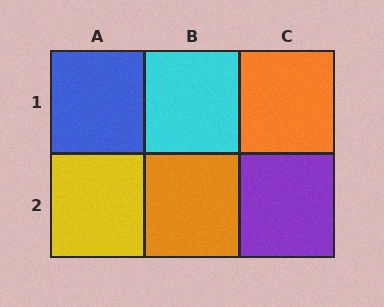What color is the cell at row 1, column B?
Cyan.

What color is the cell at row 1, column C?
Orange.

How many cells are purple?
1 cell is purple.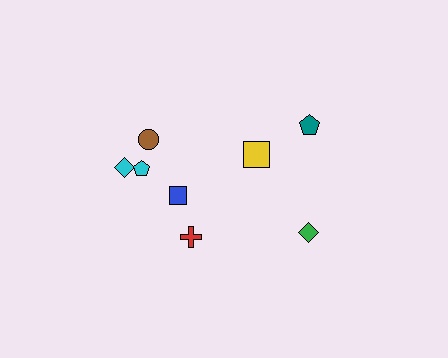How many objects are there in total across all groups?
There are 8 objects.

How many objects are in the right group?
There are 3 objects.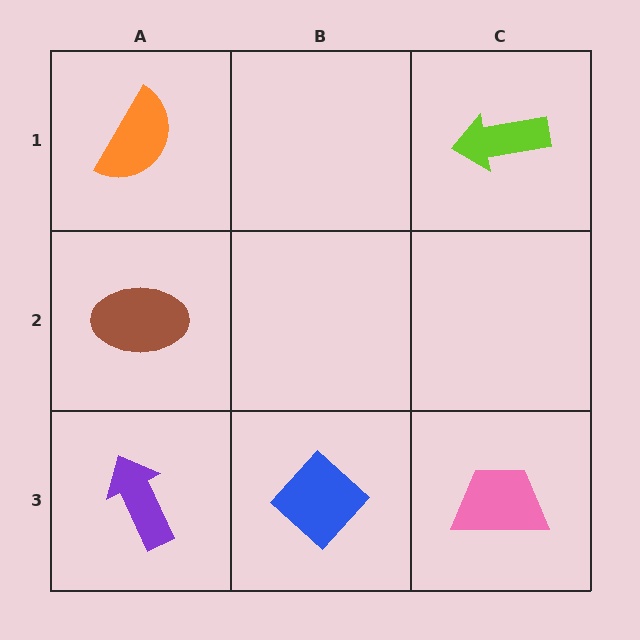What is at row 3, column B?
A blue diamond.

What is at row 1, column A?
An orange semicircle.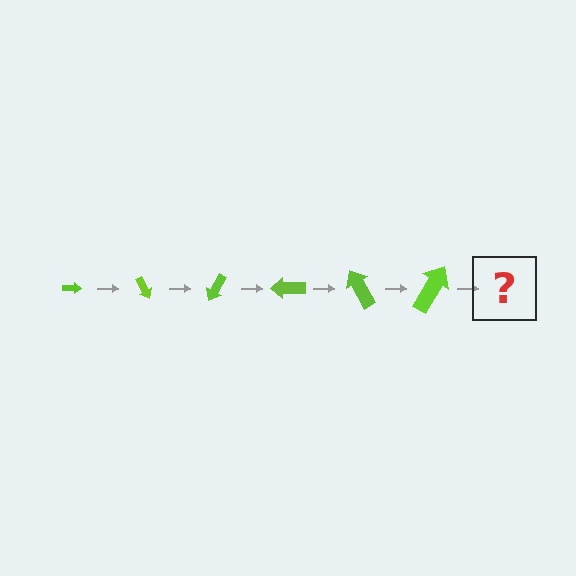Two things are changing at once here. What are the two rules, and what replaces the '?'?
The two rules are that the arrow grows larger each step and it rotates 60 degrees each step. The '?' should be an arrow, larger than the previous one and rotated 360 degrees from the start.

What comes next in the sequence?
The next element should be an arrow, larger than the previous one and rotated 360 degrees from the start.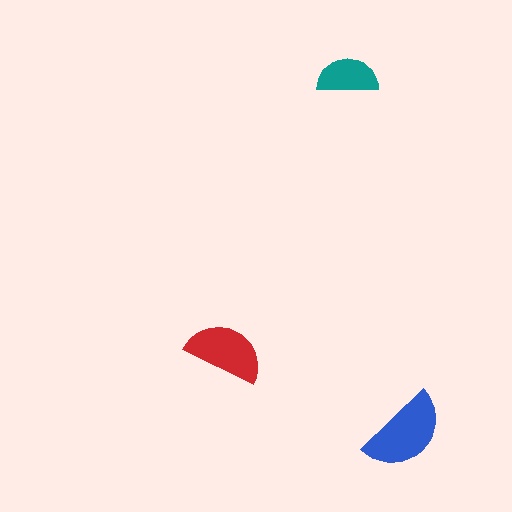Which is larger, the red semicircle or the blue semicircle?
The blue one.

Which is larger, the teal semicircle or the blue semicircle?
The blue one.